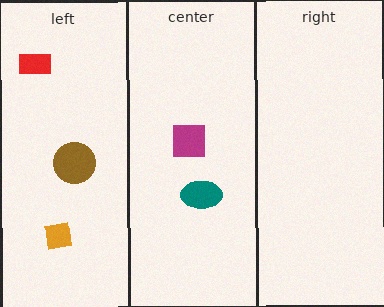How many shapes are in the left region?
3.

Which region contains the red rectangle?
The left region.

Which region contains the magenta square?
The center region.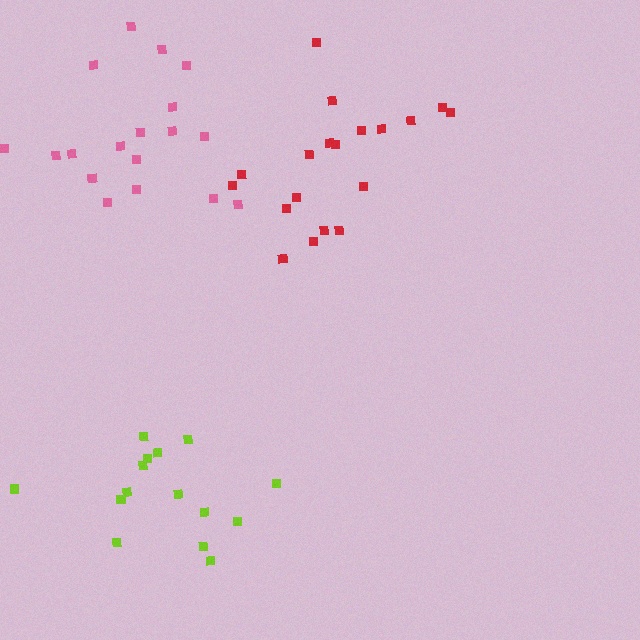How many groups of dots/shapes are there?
There are 3 groups.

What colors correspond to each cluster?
The clusters are colored: lime, red, pink.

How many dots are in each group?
Group 1: 15 dots, Group 2: 19 dots, Group 3: 18 dots (52 total).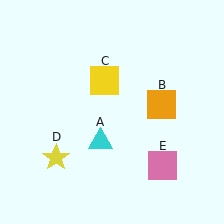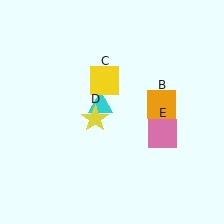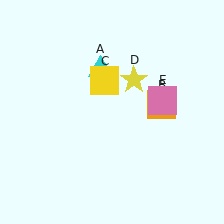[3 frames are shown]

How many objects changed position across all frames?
3 objects changed position: cyan triangle (object A), yellow star (object D), pink square (object E).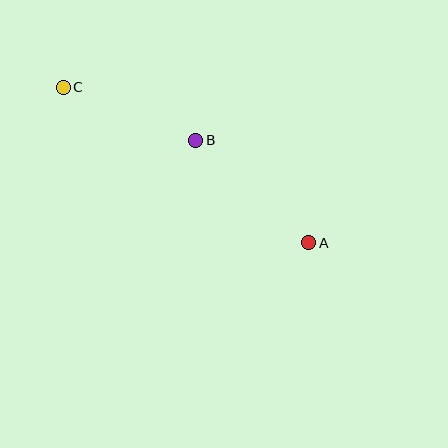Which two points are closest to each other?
Points B and C are closest to each other.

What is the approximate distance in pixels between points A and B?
The distance between A and B is approximately 152 pixels.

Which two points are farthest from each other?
Points A and C are farthest from each other.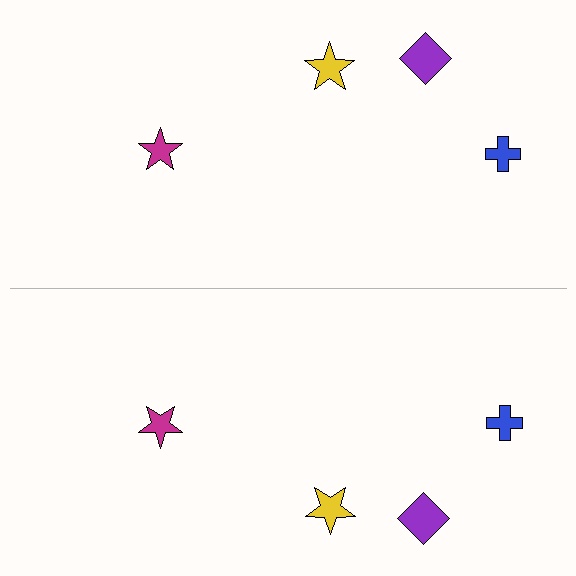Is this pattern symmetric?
Yes, this pattern has bilateral (reflection) symmetry.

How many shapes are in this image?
There are 8 shapes in this image.